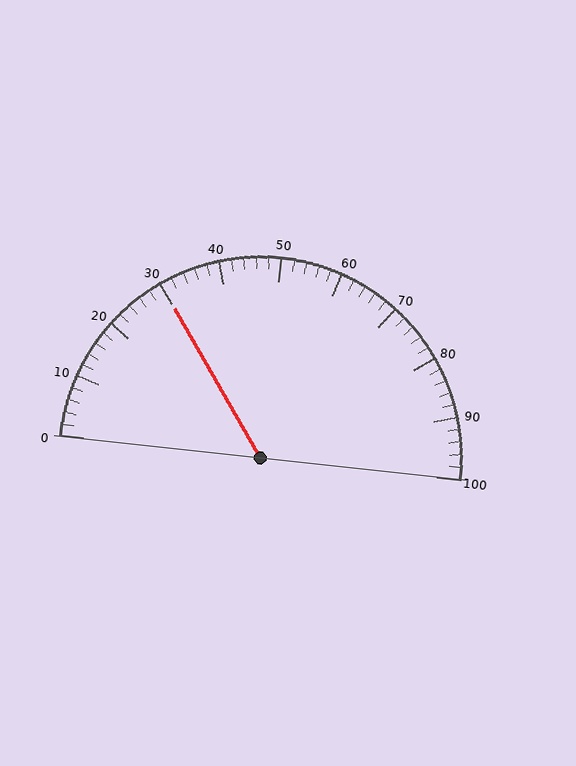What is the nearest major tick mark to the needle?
The nearest major tick mark is 30.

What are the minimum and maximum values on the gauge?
The gauge ranges from 0 to 100.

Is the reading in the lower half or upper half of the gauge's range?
The reading is in the lower half of the range (0 to 100).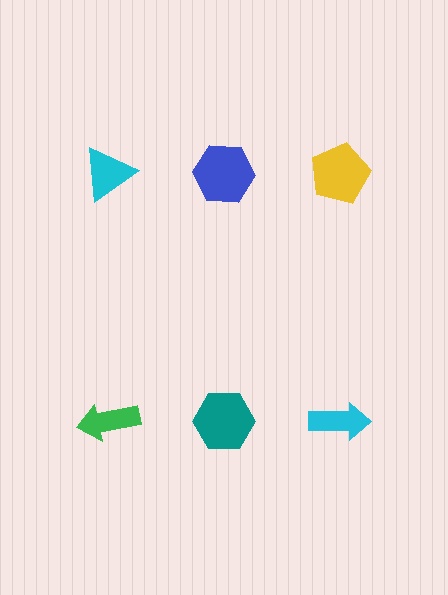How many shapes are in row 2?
3 shapes.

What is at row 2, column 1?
A green arrow.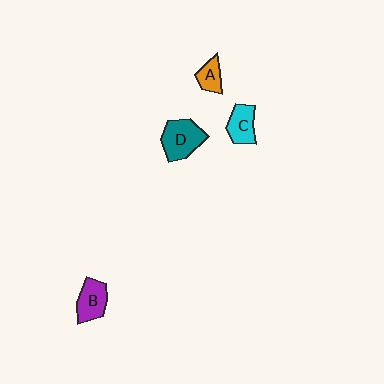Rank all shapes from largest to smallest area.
From largest to smallest: D (teal), B (purple), C (cyan), A (orange).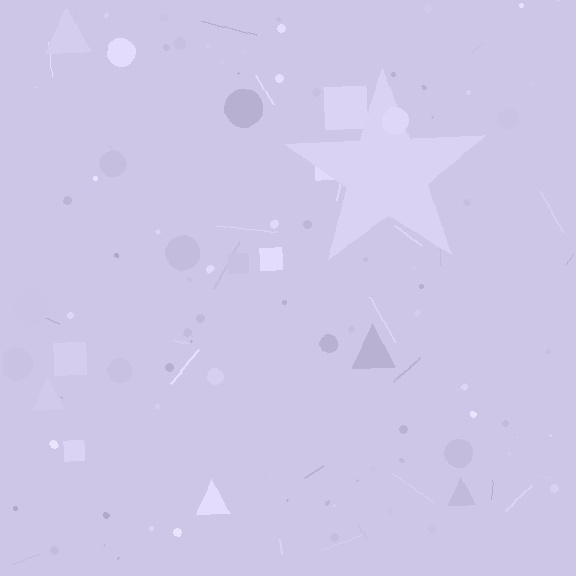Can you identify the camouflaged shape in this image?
The camouflaged shape is a star.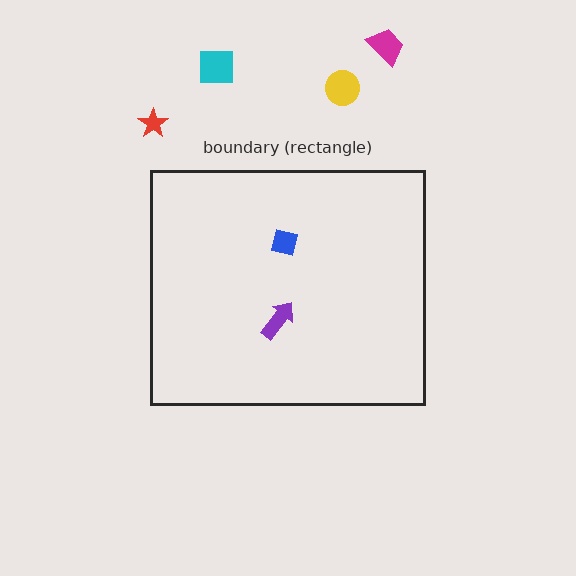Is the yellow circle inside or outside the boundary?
Outside.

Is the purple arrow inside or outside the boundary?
Inside.